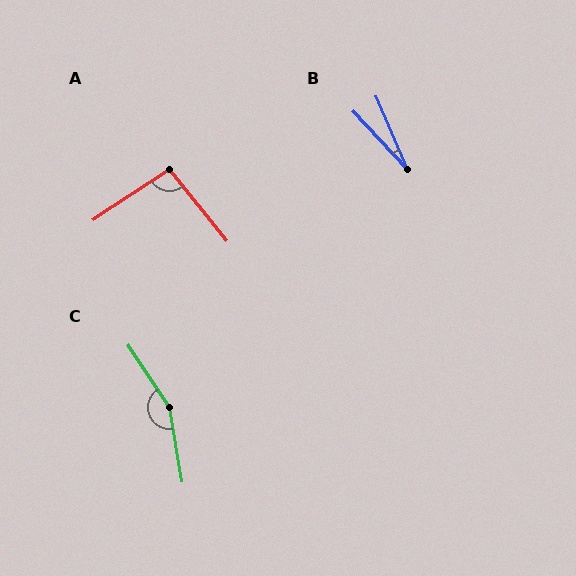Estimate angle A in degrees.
Approximately 95 degrees.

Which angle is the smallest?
B, at approximately 19 degrees.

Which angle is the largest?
C, at approximately 156 degrees.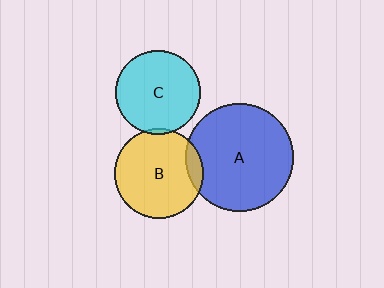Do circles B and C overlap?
Yes.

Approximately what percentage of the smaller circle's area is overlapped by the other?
Approximately 5%.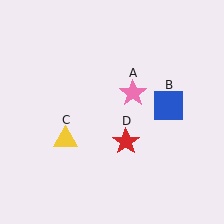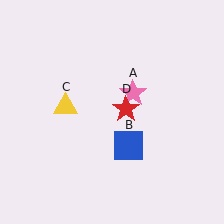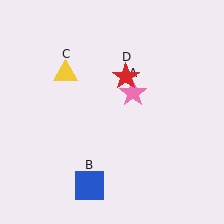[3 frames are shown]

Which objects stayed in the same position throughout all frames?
Pink star (object A) remained stationary.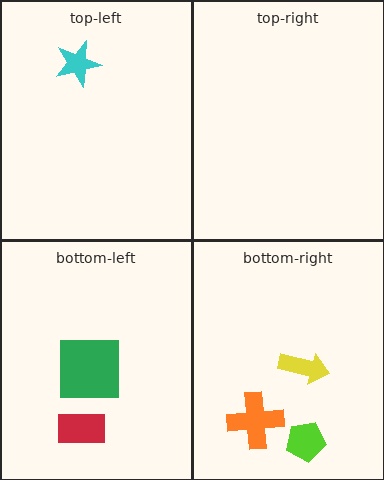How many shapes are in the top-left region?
1.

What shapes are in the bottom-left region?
The red rectangle, the green square.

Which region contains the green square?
The bottom-left region.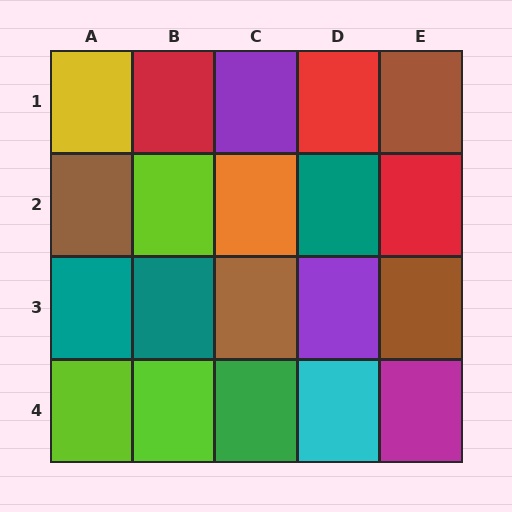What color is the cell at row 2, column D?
Teal.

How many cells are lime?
3 cells are lime.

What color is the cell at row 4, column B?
Lime.